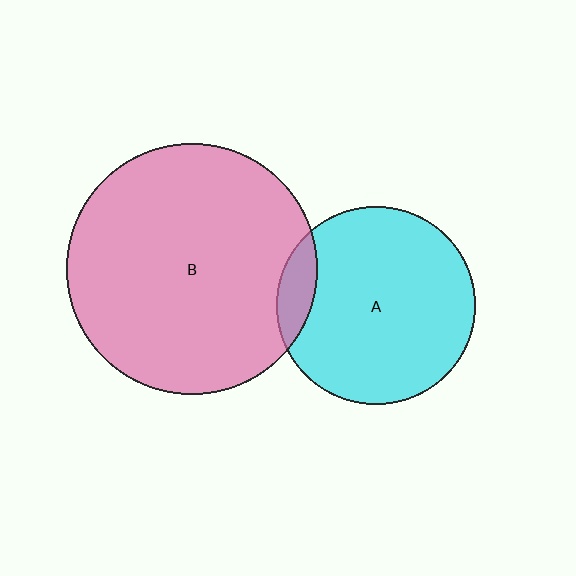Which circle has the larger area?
Circle B (pink).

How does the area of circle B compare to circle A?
Approximately 1.6 times.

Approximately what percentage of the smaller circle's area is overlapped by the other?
Approximately 10%.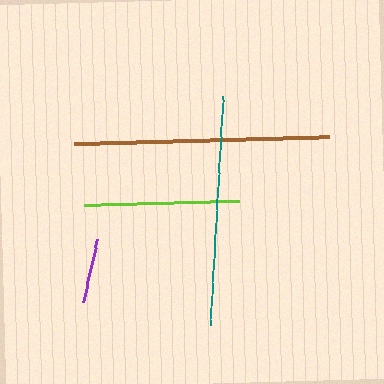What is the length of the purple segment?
The purple segment is approximately 65 pixels long.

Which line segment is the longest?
The brown line is the longest at approximately 255 pixels.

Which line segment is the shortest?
The purple line is the shortest at approximately 65 pixels.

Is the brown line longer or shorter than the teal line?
The brown line is longer than the teal line.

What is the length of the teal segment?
The teal segment is approximately 229 pixels long.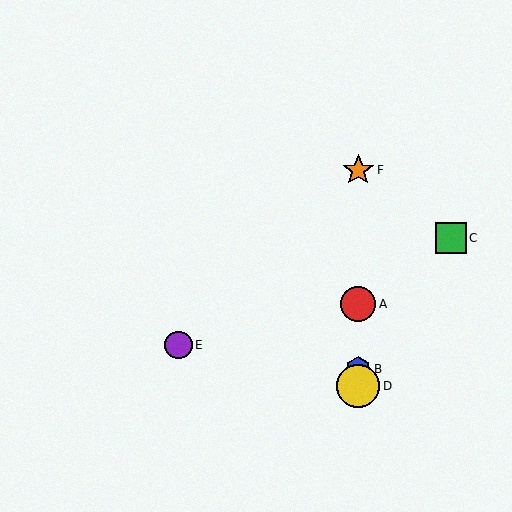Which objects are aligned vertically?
Objects A, B, D, F are aligned vertically.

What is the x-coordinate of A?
Object A is at x≈358.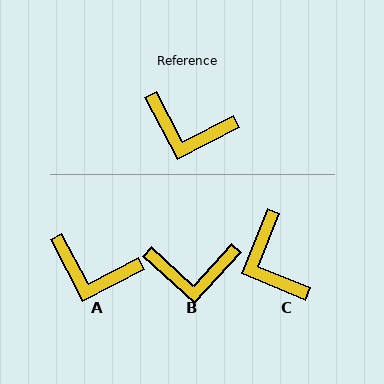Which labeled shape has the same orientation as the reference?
A.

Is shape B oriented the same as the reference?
No, it is off by about 20 degrees.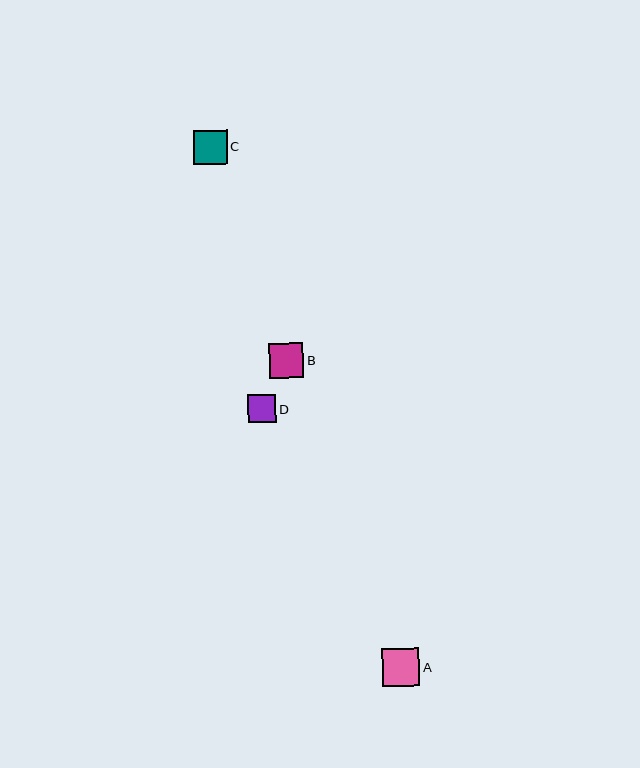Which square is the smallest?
Square D is the smallest with a size of approximately 28 pixels.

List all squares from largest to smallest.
From largest to smallest: A, B, C, D.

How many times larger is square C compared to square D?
Square C is approximately 1.2 times the size of square D.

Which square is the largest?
Square A is the largest with a size of approximately 38 pixels.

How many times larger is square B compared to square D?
Square B is approximately 1.2 times the size of square D.